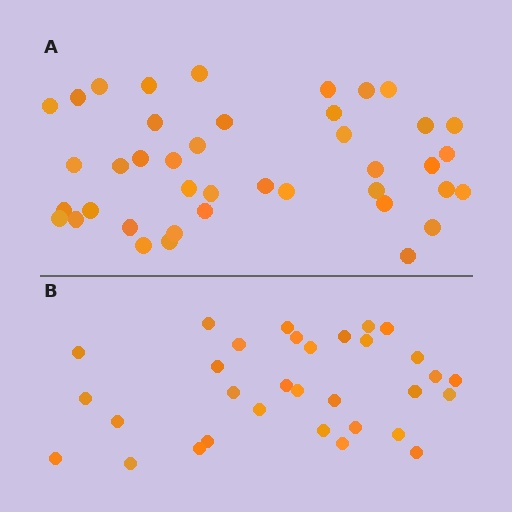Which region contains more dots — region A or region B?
Region A (the top region) has more dots.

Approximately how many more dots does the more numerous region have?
Region A has roughly 8 or so more dots than region B.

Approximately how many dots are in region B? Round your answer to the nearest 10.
About 30 dots. (The exact count is 32, which rounds to 30.)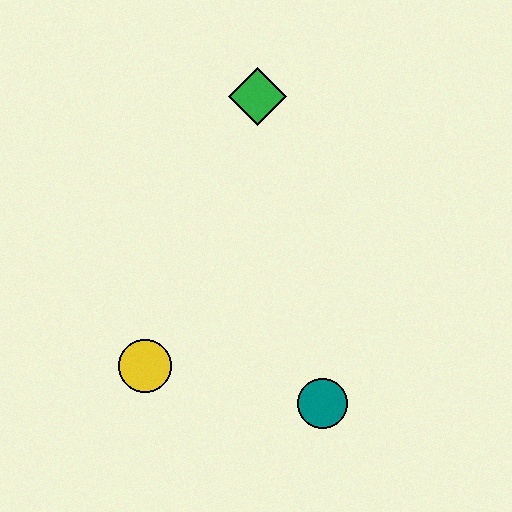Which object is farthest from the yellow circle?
The green diamond is farthest from the yellow circle.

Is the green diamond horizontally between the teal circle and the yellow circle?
Yes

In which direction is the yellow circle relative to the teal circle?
The yellow circle is to the left of the teal circle.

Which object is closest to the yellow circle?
The teal circle is closest to the yellow circle.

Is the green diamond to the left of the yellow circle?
No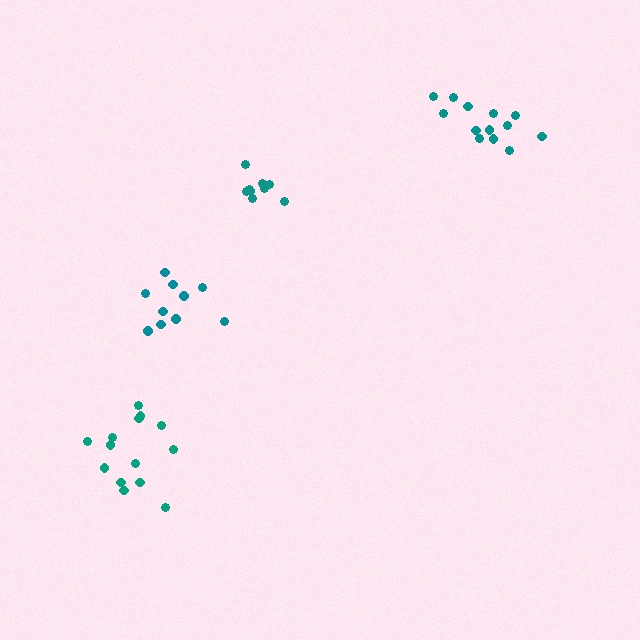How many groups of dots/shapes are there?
There are 4 groups.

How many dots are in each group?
Group 1: 13 dots, Group 2: 10 dots, Group 3: 9 dots, Group 4: 14 dots (46 total).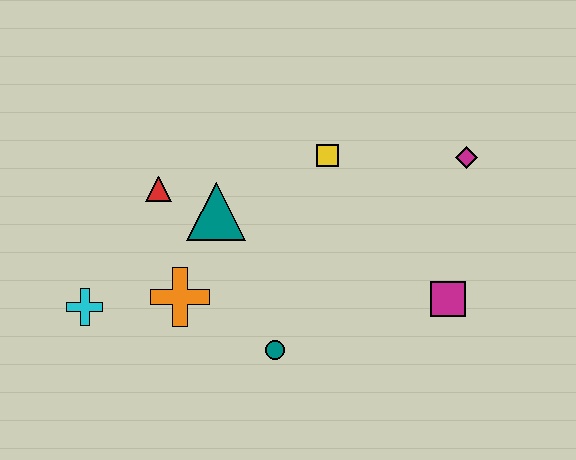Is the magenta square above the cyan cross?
Yes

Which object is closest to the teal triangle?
The red triangle is closest to the teal triangle.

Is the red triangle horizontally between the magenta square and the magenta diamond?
No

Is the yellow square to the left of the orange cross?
No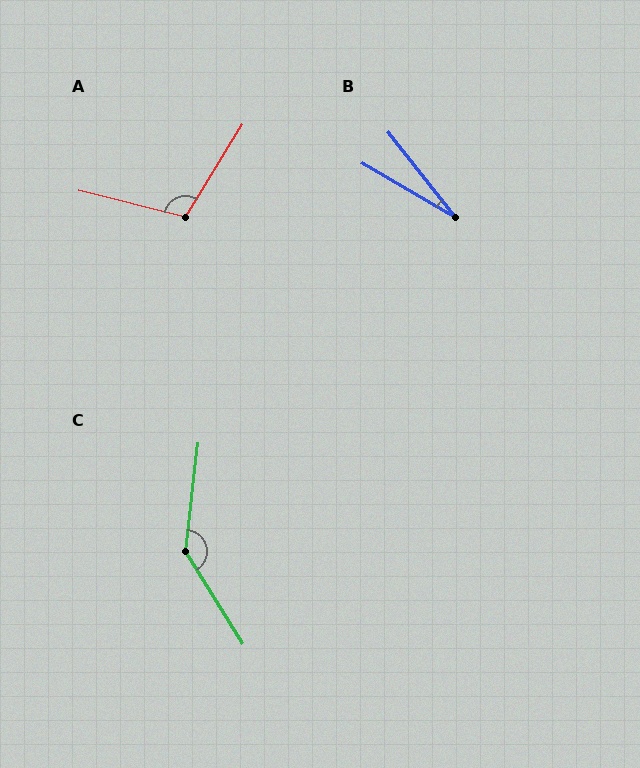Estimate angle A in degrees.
Approximately 108 degrees.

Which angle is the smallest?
B, at approximately 21 degrees.